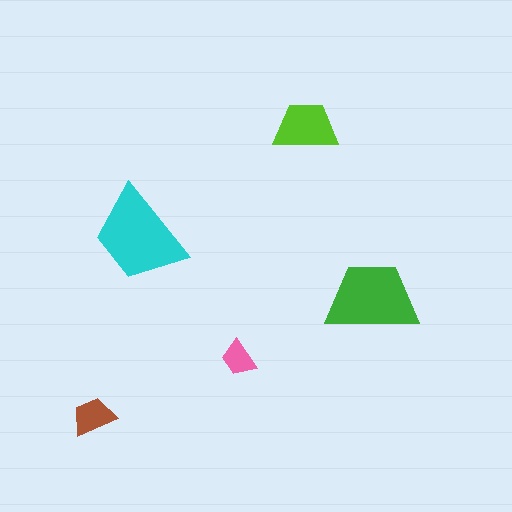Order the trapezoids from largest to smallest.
the cyan one, the green one, the lime one, the brown one, the pink one.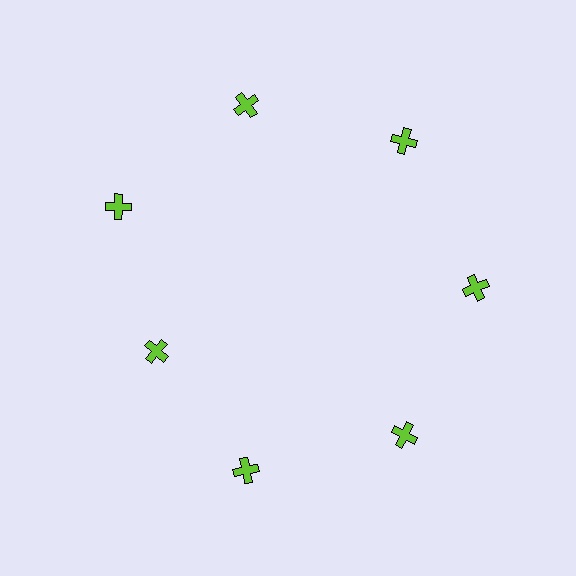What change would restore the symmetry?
The symmetry would be restored by moving it outward, back onto the ring so that all 7 crosses sit at equal angles and equal distance from the center.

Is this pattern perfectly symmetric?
No. The 7 lime crosses are arranged in a ring, but one element near the 8 o'clock position is pulled inward toward the center, breaking the 7-fold rotational symmetry.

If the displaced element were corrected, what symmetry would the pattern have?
It would have 7-fold rotational symmetry — the pattern would map onto itself every 51 degrees.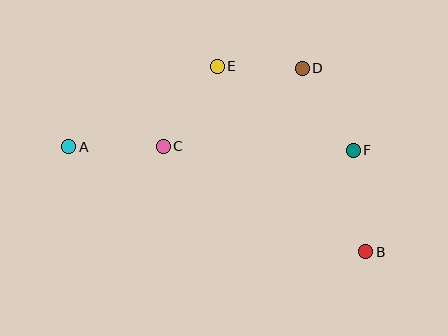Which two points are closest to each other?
Points D and E are closest to each other.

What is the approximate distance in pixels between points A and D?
The distance between A and D is approximately 246 pixels.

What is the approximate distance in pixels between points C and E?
The distance between C and E is approximately 96 pixels.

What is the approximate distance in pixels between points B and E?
The distance between B and E is approximately 238 pixels.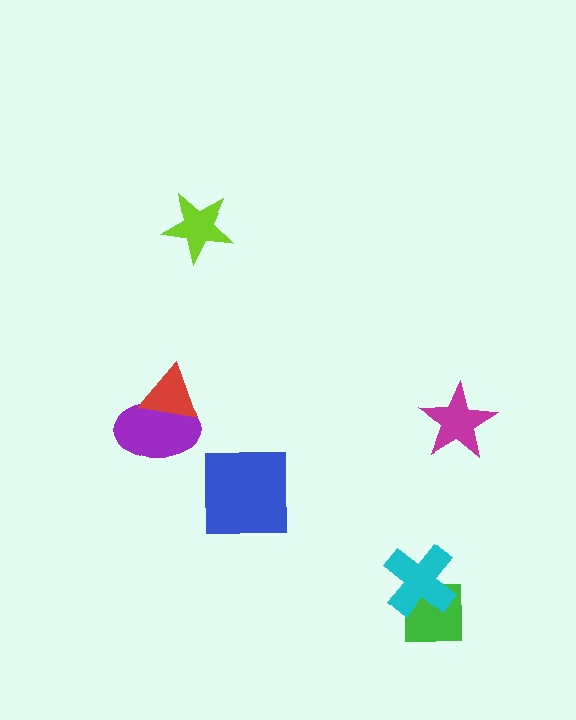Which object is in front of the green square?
The cyan cross is in front of the green square.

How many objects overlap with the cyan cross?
1 object overlaps with the cyan cross.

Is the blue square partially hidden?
No, no other shape covers it.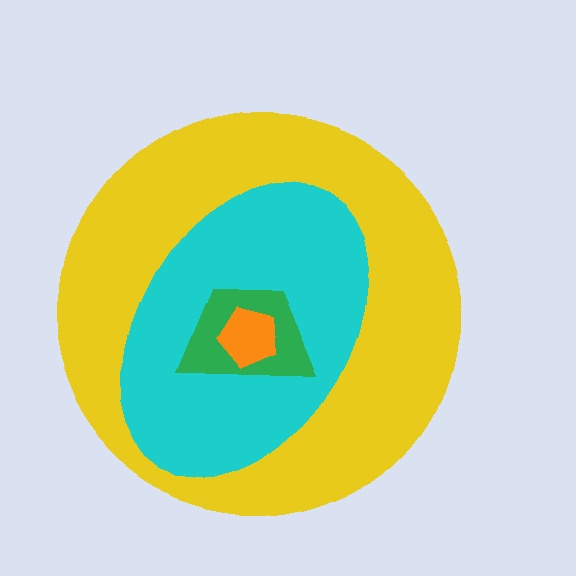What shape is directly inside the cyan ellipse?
The green trapezoid.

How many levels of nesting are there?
4.